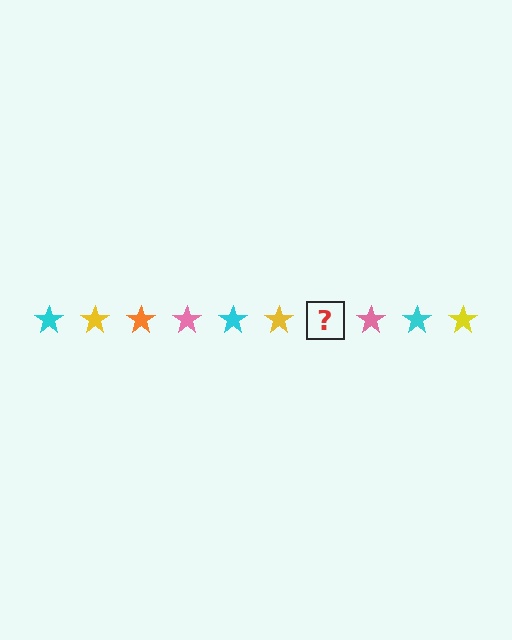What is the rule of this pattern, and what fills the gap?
The rule is that the pattern cycles through cyan, yellow, orange, pink stars. The gap should be filled with an orange star.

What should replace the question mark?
The question mark should be replaced with an orange star.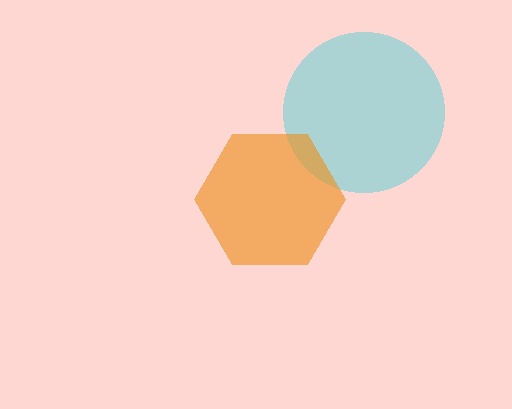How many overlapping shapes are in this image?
There are 2 overlapping shapes in the image.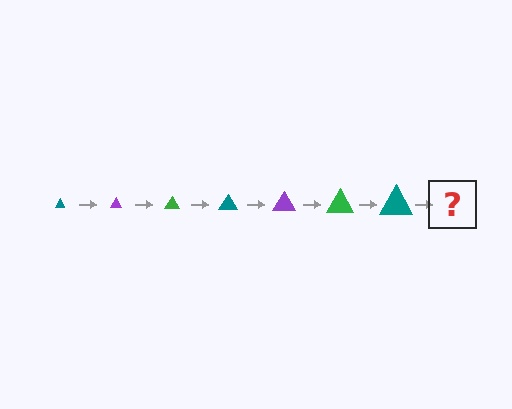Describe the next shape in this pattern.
It should be a purple triangle, larger than the previous one.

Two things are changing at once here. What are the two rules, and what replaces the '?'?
The two rules are that the triangle grows larger each step and the color cycles through teal, purple, and green. The '?' should be a purple triangle, larger than the previous one.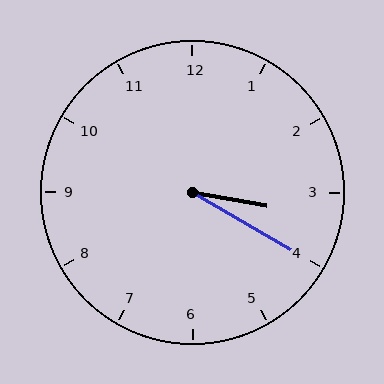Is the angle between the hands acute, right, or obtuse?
It is acute.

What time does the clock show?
3:20.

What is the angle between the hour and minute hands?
Approximately 20 degrees.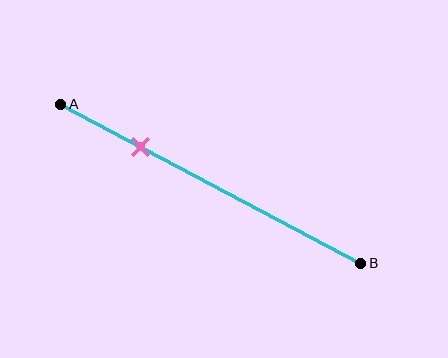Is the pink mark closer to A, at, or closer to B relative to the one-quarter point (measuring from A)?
The pink mark is approximately at the one-quarter point of segment AB.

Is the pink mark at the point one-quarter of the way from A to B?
Yes, the mark is approximately at the one-quarter point.